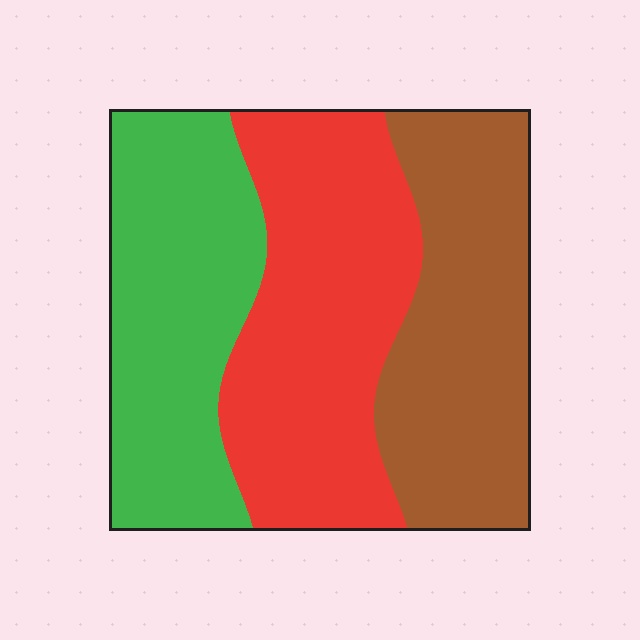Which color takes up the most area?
Red, at roughly 35%.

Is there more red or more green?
Red.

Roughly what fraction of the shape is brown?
Brown covers roughly 30% of the shape.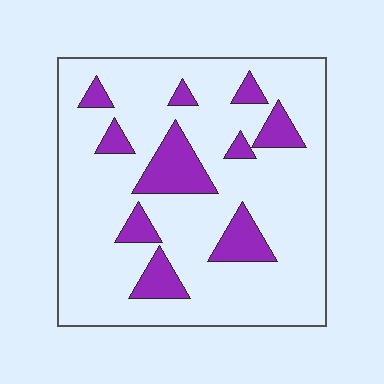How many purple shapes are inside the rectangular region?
10.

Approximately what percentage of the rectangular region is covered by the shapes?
Approximately 20%.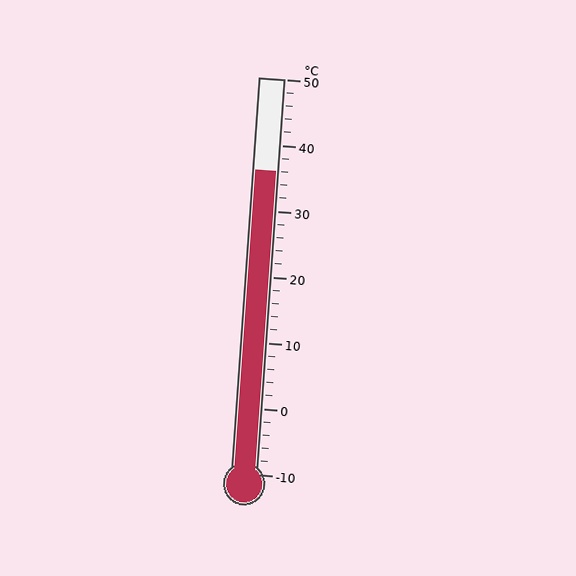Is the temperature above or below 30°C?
The temperature is above 30°C.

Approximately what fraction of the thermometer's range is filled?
The thermometer is filled to approximately 75% of its range.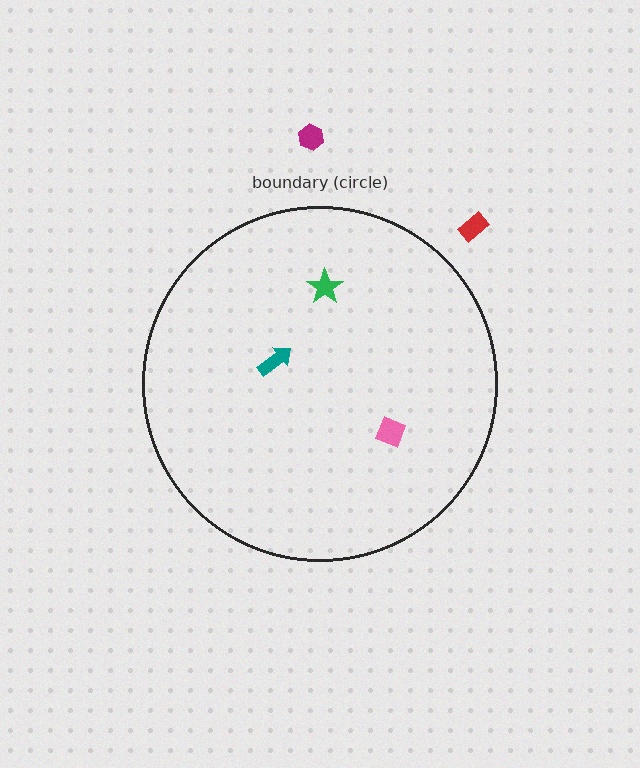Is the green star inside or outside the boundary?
Inside.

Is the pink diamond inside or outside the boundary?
Inside.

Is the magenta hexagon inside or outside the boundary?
Outside.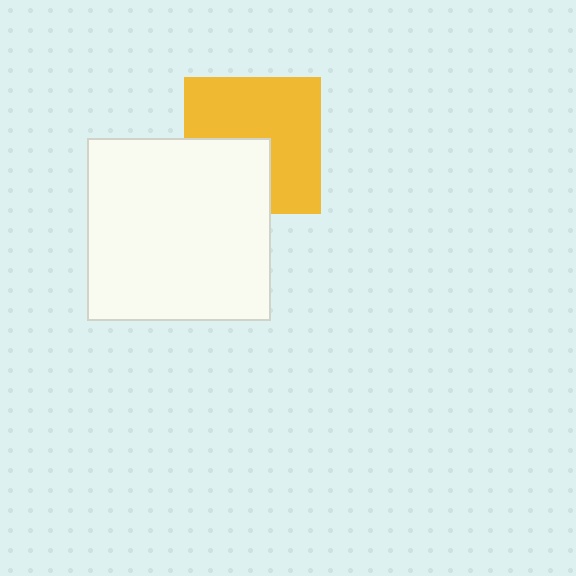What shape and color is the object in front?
The object in front is a white square.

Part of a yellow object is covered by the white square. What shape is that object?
It is a square.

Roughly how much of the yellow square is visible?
About half of it is visible (roughly 64%).